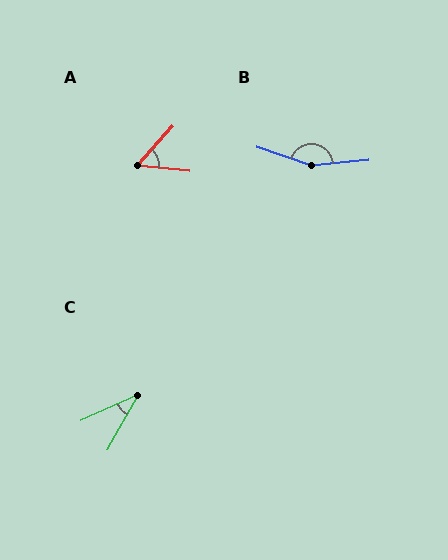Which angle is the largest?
B, at approximately 156 degrees.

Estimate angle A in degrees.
Approximately 54 degrees.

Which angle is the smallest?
C, at approximately 37 degrees.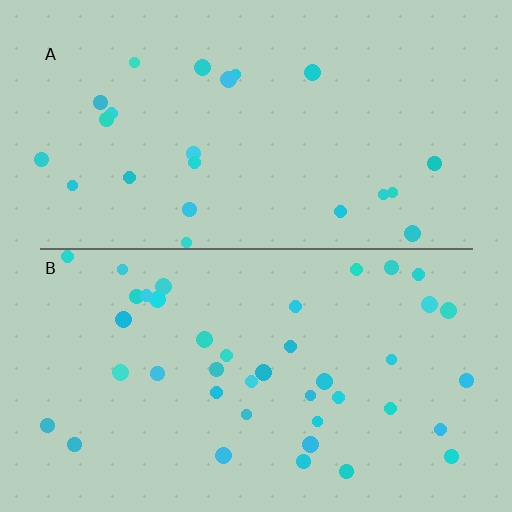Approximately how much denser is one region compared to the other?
Approximately 1.8× — region B over region A.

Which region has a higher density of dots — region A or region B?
B (the bottom).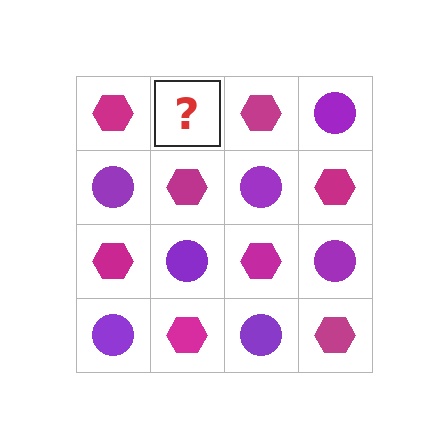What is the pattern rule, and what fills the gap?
The rule is that it alternates magenta hexagon and purple circle in a checkerboard pattern. The gap should be filled with a purple circle.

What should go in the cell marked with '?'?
The missing cell should contain a purple circle.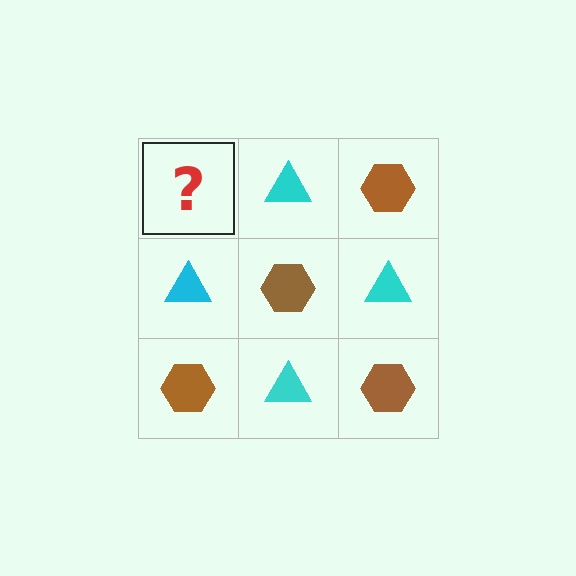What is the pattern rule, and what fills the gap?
The rule is that it alternates brown hexagon and cyan triangle in a checkerboard pattern. The gap should be filled with a brown hexagon.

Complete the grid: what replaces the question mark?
The question mark should be replaced with a brown hexagon.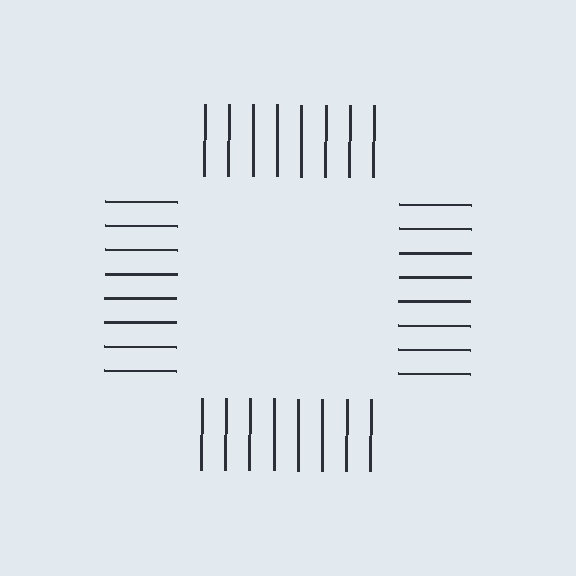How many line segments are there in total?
32 — 8 along each of the 4 edges.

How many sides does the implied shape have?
4 sides — the line-ends trace a square.